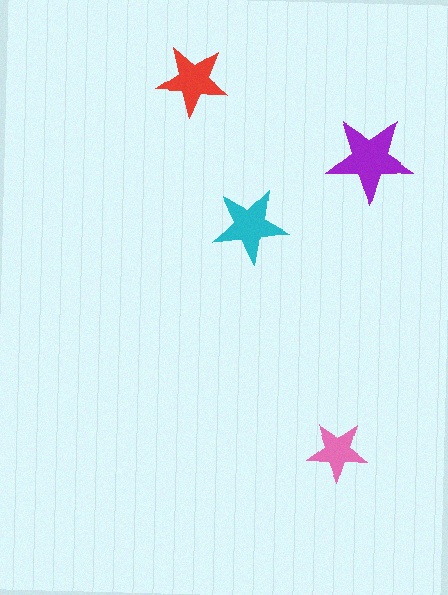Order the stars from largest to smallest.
the purple one, the cyan one, the red one, the pink one.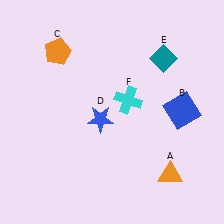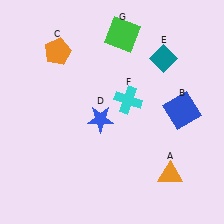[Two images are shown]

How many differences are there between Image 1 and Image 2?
There is 1 difference between the two images.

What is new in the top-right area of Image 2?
A green square (G) was added in the top-right area of Image 2.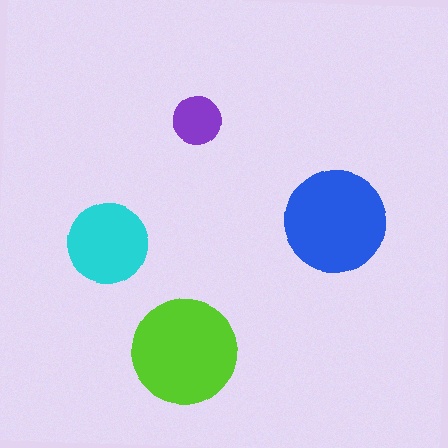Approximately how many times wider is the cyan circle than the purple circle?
About 1.5 times wider.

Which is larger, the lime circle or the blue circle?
The lime one.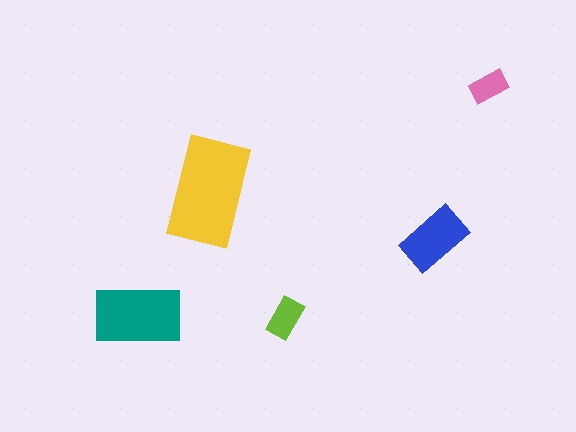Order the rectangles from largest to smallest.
the yellow one, the teal one, the blue one, the lime one, the pink one.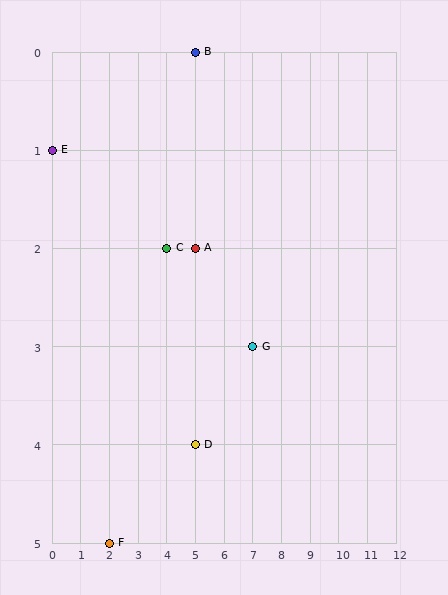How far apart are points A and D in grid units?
Points A and D are 2 rows apart.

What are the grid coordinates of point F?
Point F is at grid coordinates (2, 5).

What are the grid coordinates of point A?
Point A is at grid coordinates (5, 2).